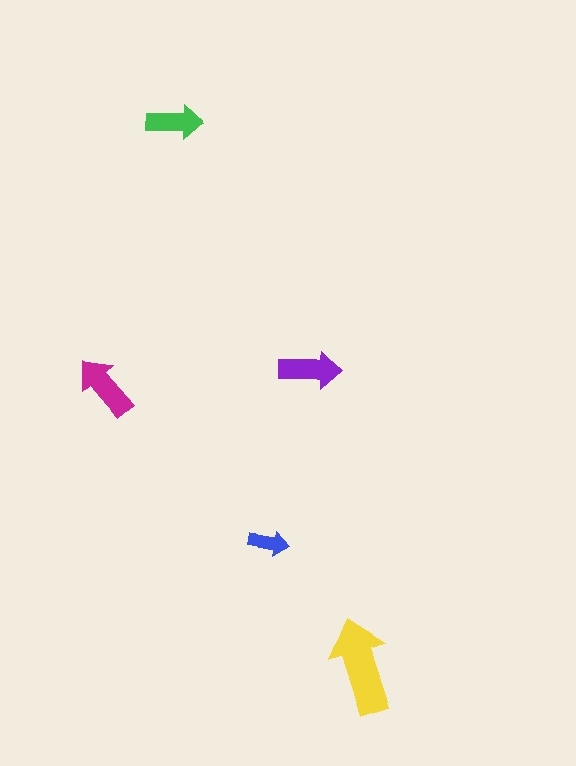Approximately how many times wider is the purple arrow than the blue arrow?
About 1.5 times wider.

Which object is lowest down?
The yellow arrow is bottommost.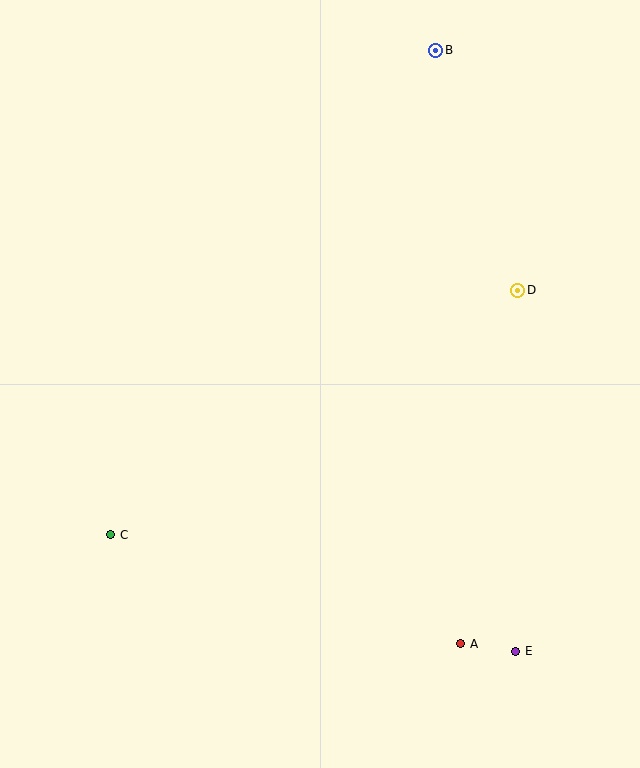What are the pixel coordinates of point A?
Point A is at (461, 644).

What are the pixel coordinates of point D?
Point D is at (518, 290).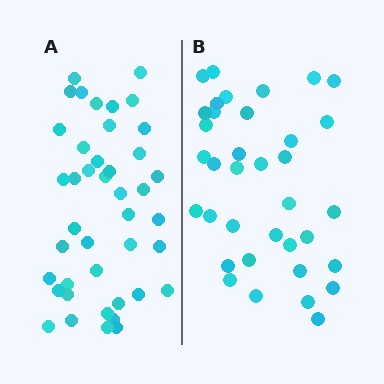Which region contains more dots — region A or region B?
Region A (the left region) has more dots.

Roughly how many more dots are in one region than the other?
Region A has about 6 more dots than region B.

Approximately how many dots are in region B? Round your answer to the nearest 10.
About 40 dots. (The exact count is 36, which rounds to 40.)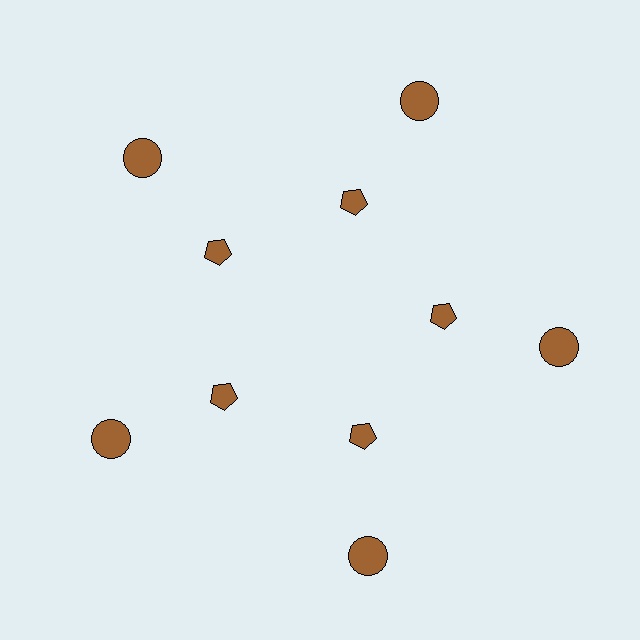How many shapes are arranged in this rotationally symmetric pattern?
There are 10 shapes, arranged in 5 groups of 2.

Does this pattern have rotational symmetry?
Yes, this pattern has 5-fold rotational symmetry. It looks the same after rotating 72 degrees around the center.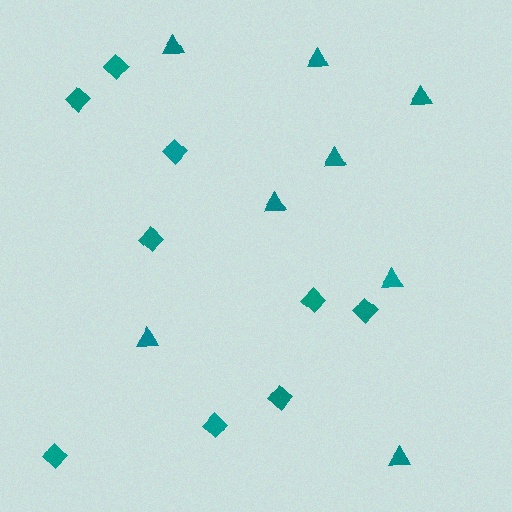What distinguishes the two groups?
There are 2 groups: one group of triangles (8) and one group of diamonds (9).